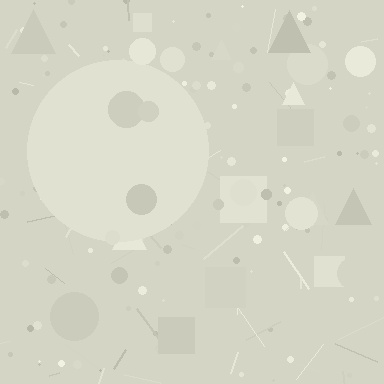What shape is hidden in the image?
A circle is hidden in the image.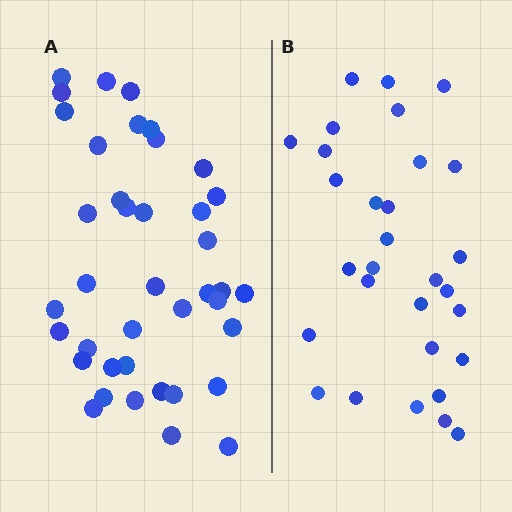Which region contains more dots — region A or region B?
Region A (the left region) has more dots.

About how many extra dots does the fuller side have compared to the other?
Region A has roughly 10 or so more dots than region B.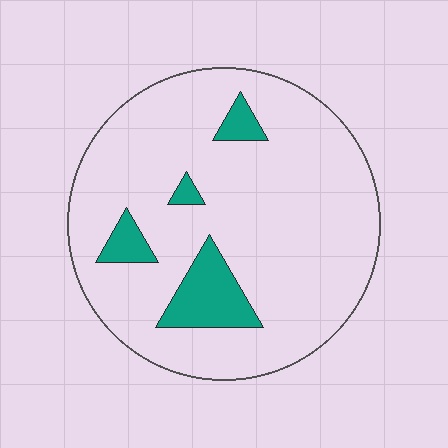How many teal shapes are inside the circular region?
4.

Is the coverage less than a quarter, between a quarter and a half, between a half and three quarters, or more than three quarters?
Less than a quarter.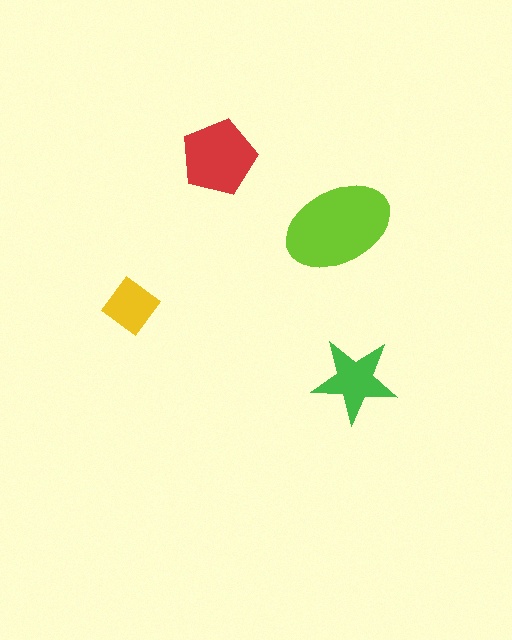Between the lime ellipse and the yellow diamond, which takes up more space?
The lime ellipse.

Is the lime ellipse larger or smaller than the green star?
Larger.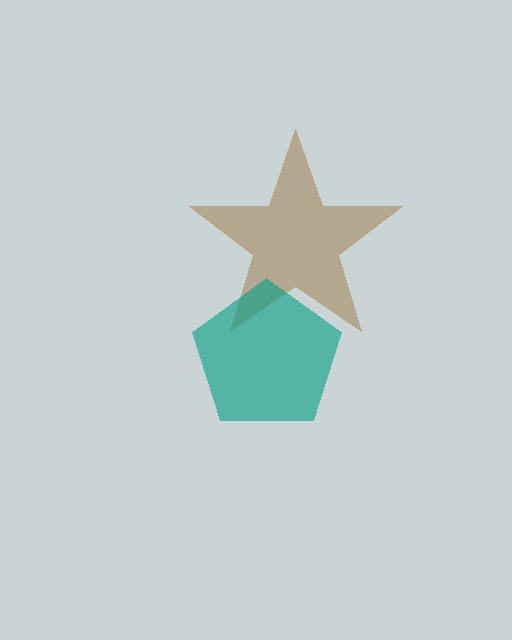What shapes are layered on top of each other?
The layered shapes are: a brown star, a teal pentagon.